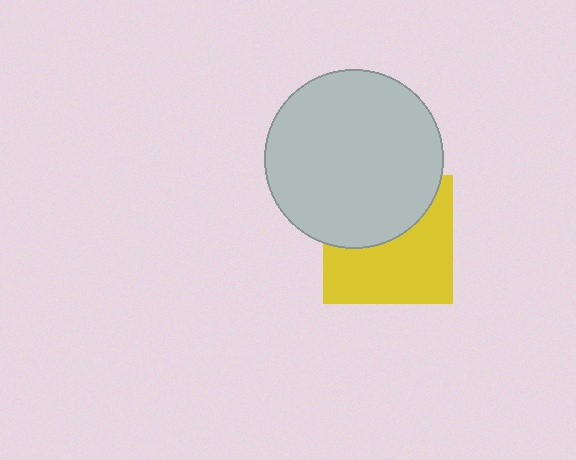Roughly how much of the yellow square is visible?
About half of it is visible (roughly 58%).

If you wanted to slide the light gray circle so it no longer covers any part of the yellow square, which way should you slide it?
Slide it up — that is the most direct way to separate the two shapes.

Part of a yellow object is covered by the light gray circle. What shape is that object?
It is a square.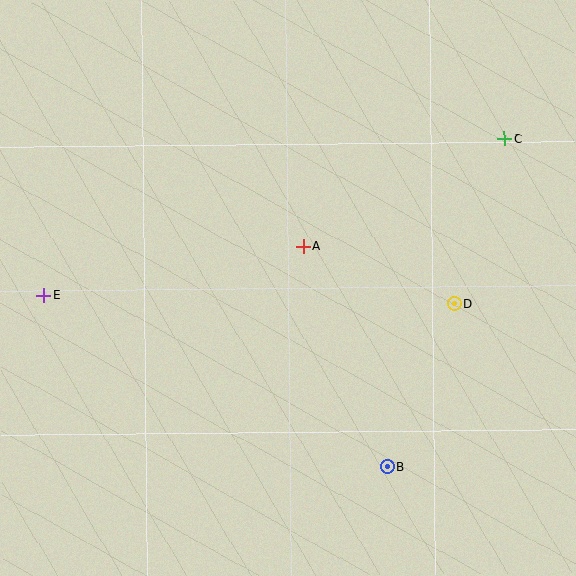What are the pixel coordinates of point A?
Point A is at (303, 246).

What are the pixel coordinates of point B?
Point B is at (387, 467).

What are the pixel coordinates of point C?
Point C is at (504, 139).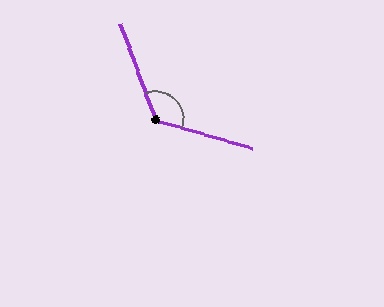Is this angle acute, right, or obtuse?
It is obtuse.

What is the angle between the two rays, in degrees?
Approximately 126 degrees.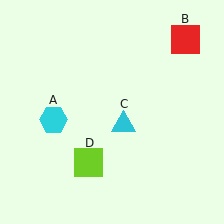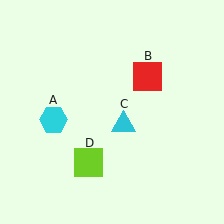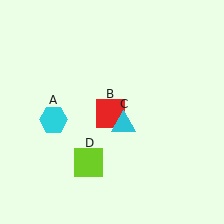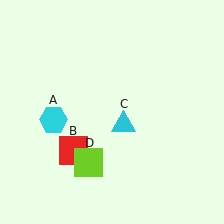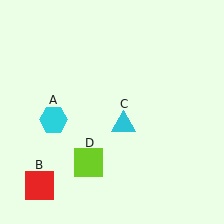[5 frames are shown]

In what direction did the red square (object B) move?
The red square (object B) moved down and to the left.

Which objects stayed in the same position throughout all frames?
Cyan hexagon (object A) and cyan triangle (object C) and lime square (object D) remained stationary.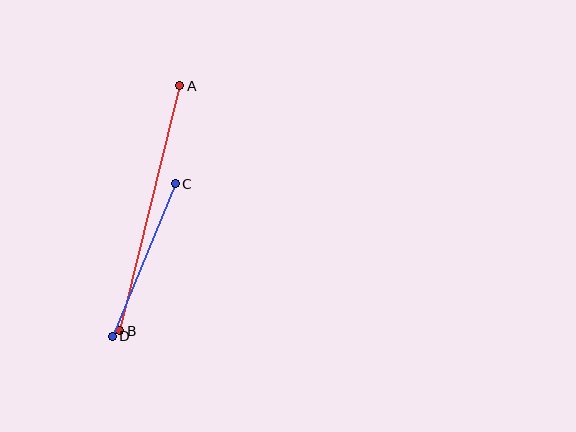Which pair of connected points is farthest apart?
Points A and B are farthest apart.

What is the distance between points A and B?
The distance is approximately 252 pixels.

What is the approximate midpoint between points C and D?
The midpoint is at approximately (144, 260) pixels.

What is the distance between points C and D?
The distance is approximately 165 pixels.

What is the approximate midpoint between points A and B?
The midpoint is at approximately (150, 208) pixels.